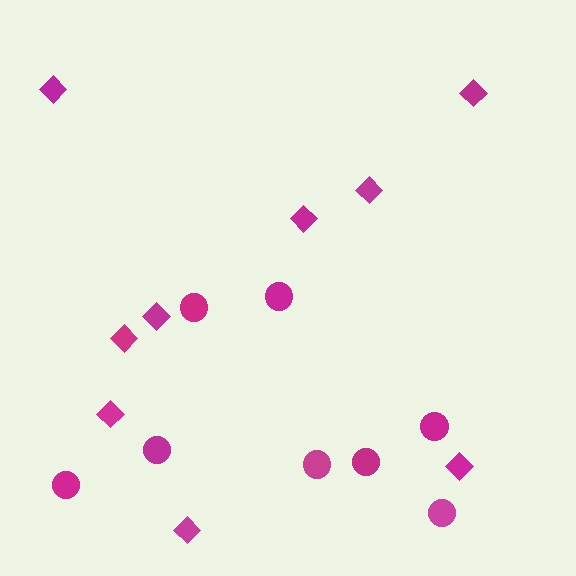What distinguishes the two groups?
There are 2 groups: one group of circles (8) and one group of diamonds (9).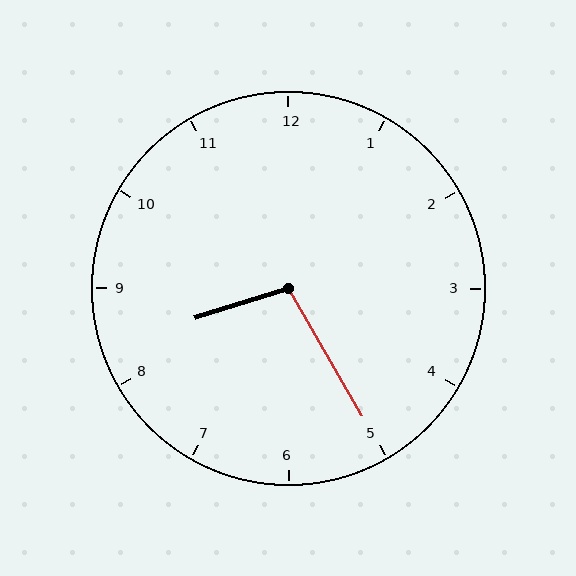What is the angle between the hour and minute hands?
Approximately 102 degrees.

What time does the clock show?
8:25.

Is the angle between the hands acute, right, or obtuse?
It is obtuse.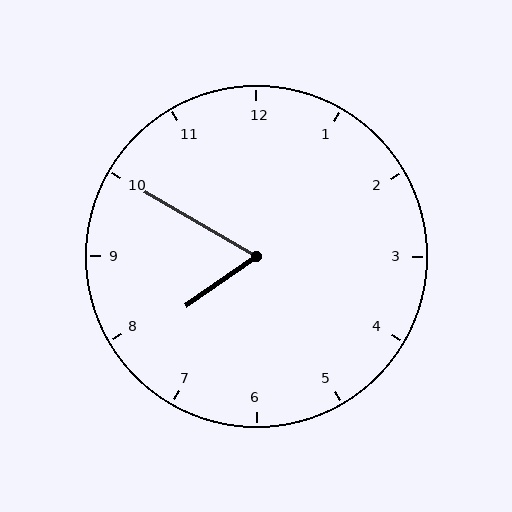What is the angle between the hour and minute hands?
Approximately 65 degrees.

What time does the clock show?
7:50.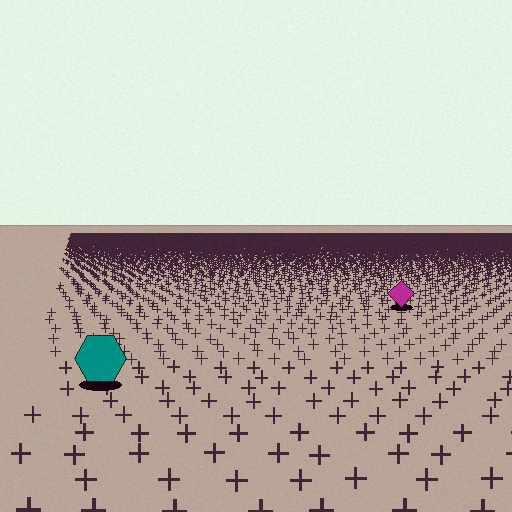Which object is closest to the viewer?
The teal hexagon is closest. The texture marks near it are larger and more spread out.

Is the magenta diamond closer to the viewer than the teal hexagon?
No. The teal hexagon is closer — you can tell from the texture gradient: the ground texture is coarser near it.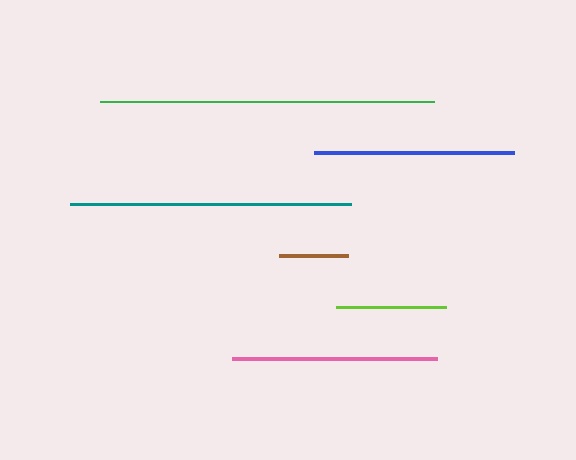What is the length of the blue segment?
The blue segment is approximately 199 pixels long.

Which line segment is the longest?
The green line is the longest at approximately 334 pixels.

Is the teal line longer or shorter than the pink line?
The teal line is longer than the pink line.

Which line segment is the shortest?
The brown line is the shortest at approximately 68 pixels.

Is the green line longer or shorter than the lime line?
The green line is longer than the lime line.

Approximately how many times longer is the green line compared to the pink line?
The green line is approximately 1.6 times the length of the pink line.